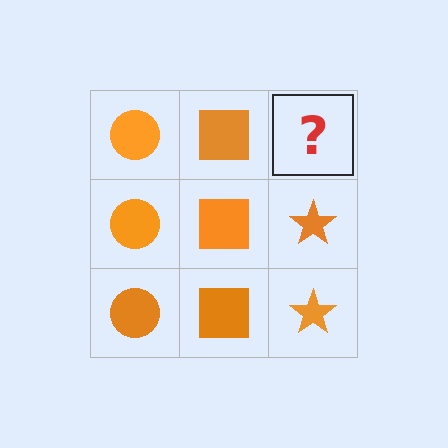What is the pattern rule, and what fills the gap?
The rule is that each column has a consistent shape. The gap should be filled with an orange star.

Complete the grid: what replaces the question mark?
The question mark should be replaced with an orange star.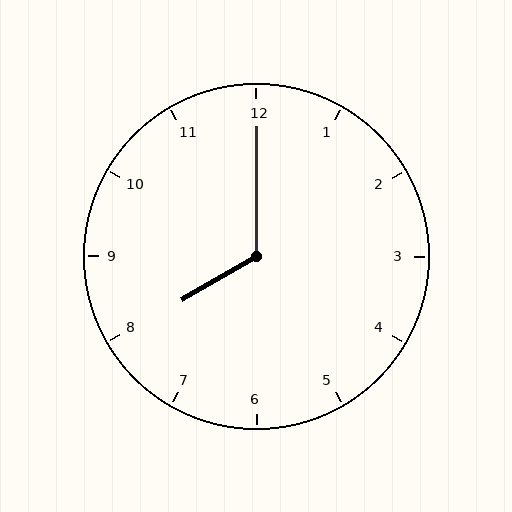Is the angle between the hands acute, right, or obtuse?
It is obtuse.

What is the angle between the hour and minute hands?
Approximately 120 degrees.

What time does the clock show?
8:00.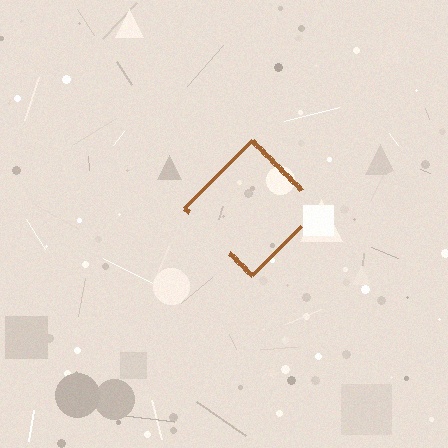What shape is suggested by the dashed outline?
The dashed outline suggests a diamond.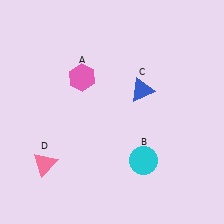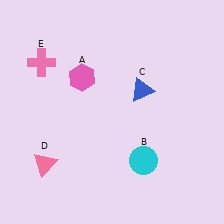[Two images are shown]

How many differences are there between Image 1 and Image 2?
There is 1 difference between the two images.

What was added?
A pink cross (E) was added in Image 2.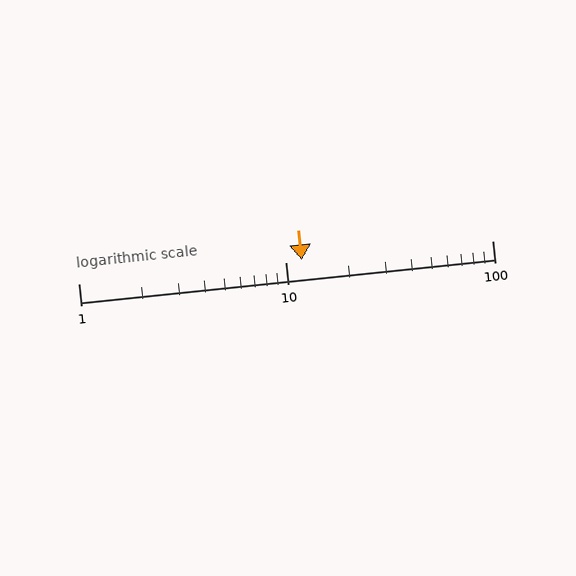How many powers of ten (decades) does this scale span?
The scale spans 2 decades, from 1 to 100.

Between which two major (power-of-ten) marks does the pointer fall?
The pointer is between 10 and 100.